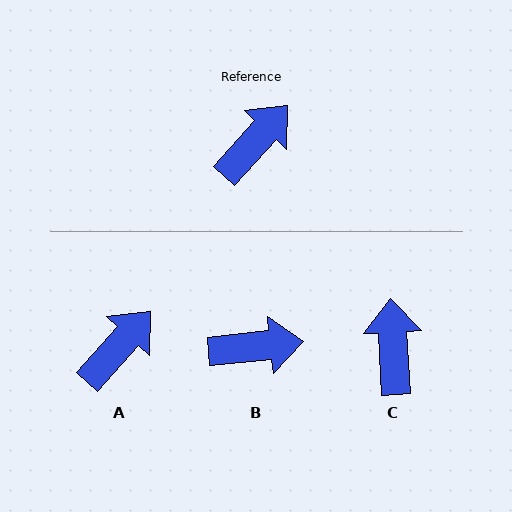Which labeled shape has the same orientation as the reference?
A.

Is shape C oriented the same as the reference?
No, it is off by about 45 degrees.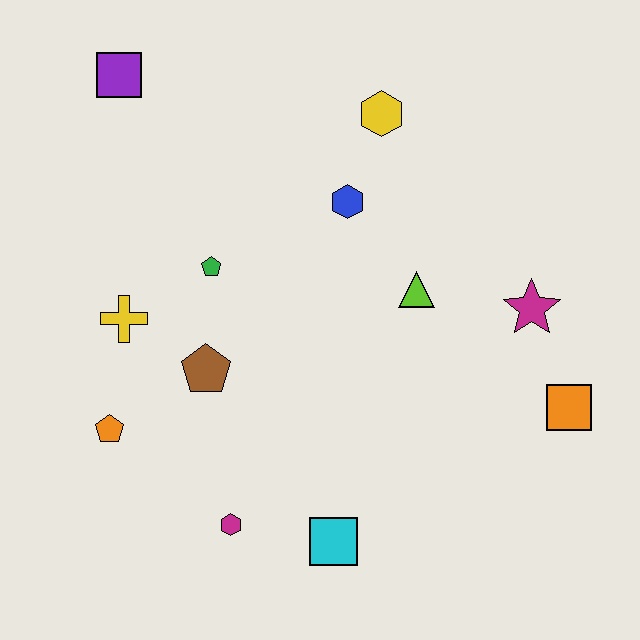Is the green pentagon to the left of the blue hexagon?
Yes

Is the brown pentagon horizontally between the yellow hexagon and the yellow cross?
Yes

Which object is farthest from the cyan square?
The purple square is farthest from the cyan square.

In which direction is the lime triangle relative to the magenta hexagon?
The lime triangle is above the magenta hexagon.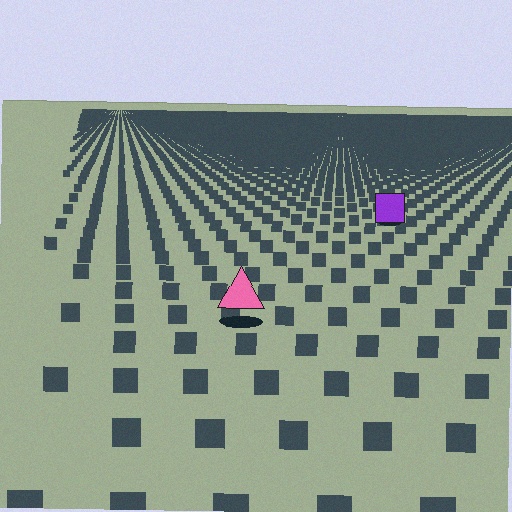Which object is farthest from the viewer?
The purple square is farthest from the viewer. It appears smaller and the ground texture around it is denser.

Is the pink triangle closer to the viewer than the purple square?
Yes. The pink triangle is closer — you can tell from the texture gradient: the ground texture is coarser near it.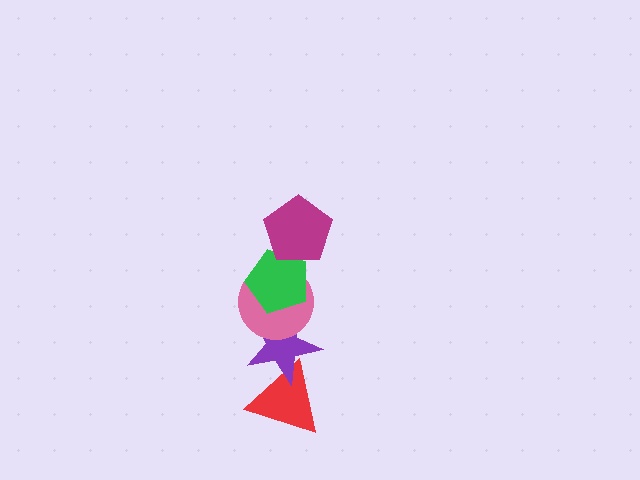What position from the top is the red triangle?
The red triangle is 5th from the top.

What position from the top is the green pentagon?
The green pentagon is 2nd from the top.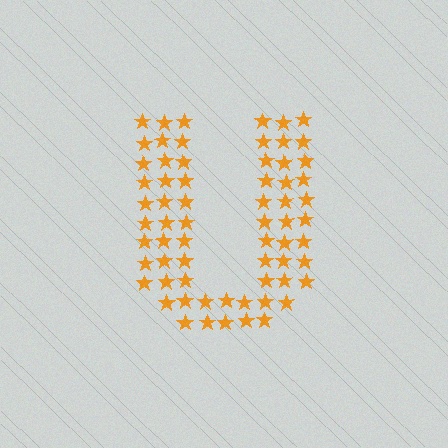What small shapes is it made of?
It is made of small stars.